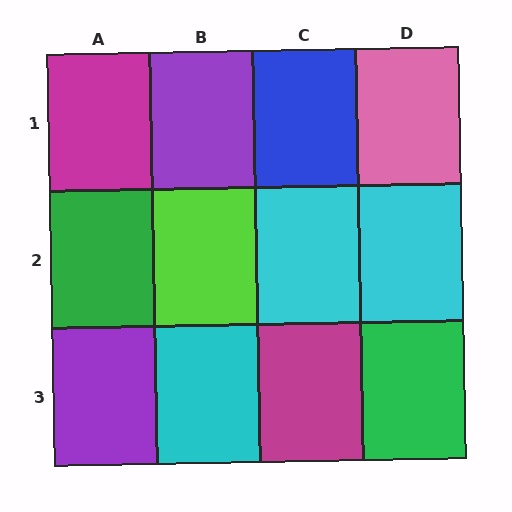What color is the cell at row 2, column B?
Lime.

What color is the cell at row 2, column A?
Green.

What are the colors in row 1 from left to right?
Magenta, purple, blue, pink.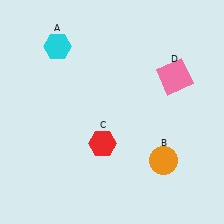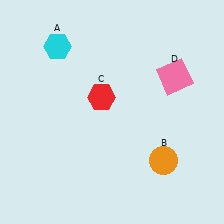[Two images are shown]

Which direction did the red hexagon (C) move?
The red hexagon (C) moved up.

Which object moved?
The red hexagon (C) moved up.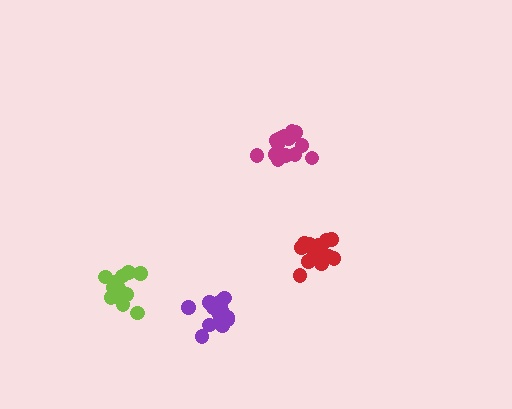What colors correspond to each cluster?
The clusters are colored: red, magenta, lime, purple.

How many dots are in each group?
Group 1: 16 dots, Group 2: 18 dots, Group 3: 16 dots, Group 4: 15 dots (65 total).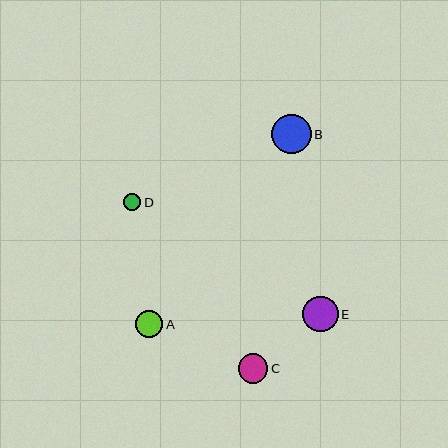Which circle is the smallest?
Circle D is the smallest with a size of approximately 18 pixels.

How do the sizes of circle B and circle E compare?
Circle B and circle E are approximately the same size.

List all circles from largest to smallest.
From largest to smallest: B, E, C, A, D.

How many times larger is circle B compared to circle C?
Circle B is approximately 1.3 times the size of circle C.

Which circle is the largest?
Circle B is the largest with a size of approximately 39 pixels.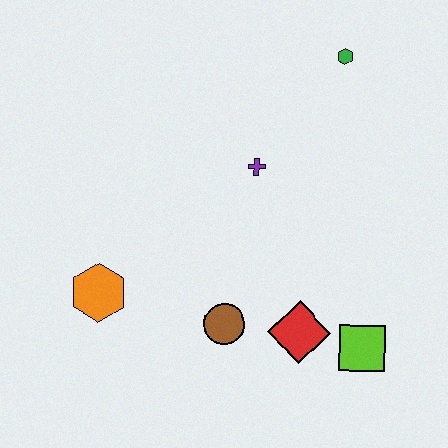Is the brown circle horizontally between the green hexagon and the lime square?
No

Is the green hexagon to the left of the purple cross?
No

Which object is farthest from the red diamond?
The green hexagon is farthest from the red diamond.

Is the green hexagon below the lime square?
No